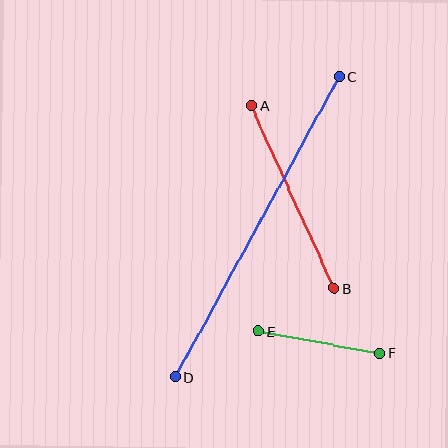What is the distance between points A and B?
The distance is approximately 200 pixels.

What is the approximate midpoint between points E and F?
The midpoint is at approximately (319, 342) pixels.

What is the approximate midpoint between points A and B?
The midpoint is at approximately (293, 197) pixels.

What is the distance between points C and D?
The distance is approximately 342 pixels.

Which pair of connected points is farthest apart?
Points C and D are farthest apart.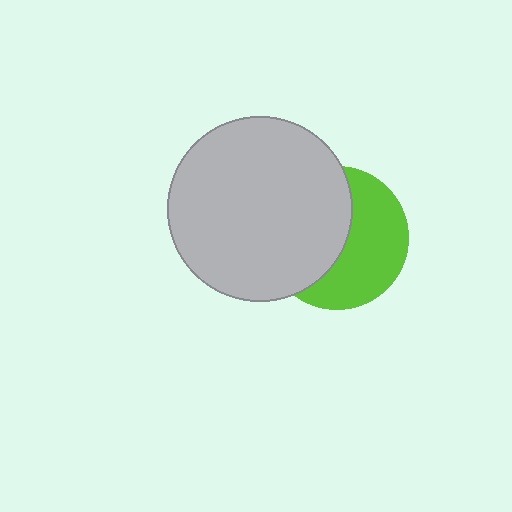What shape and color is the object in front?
The object in front is a light gray circle.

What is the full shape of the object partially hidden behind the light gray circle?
The partially hidden object is a lime circle.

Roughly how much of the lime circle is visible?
About half of it is visible (roughly 49%).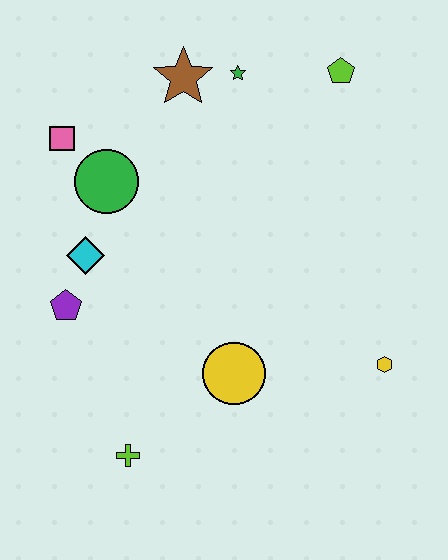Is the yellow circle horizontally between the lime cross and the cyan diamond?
No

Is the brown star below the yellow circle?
No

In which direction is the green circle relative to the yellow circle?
The green circle is above the yellow circle.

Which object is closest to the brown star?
The green star is closest to the brown star.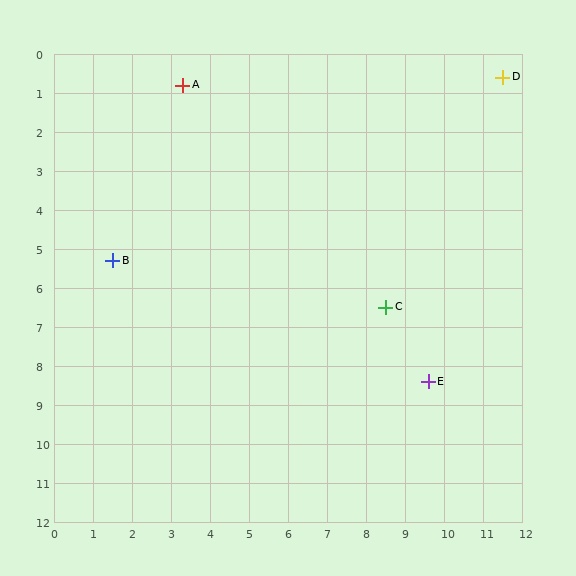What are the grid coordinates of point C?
Point C is at approximately (8.5, 6.5).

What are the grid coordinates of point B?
Point B is at approximately (1.5, 5.3).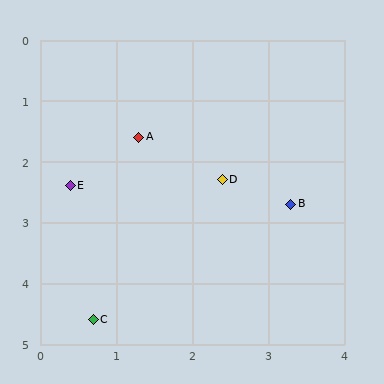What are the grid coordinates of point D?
Point D is at approximately (2.4, 2.3).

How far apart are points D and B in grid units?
Points D and B are about 1.0 grid units apart.